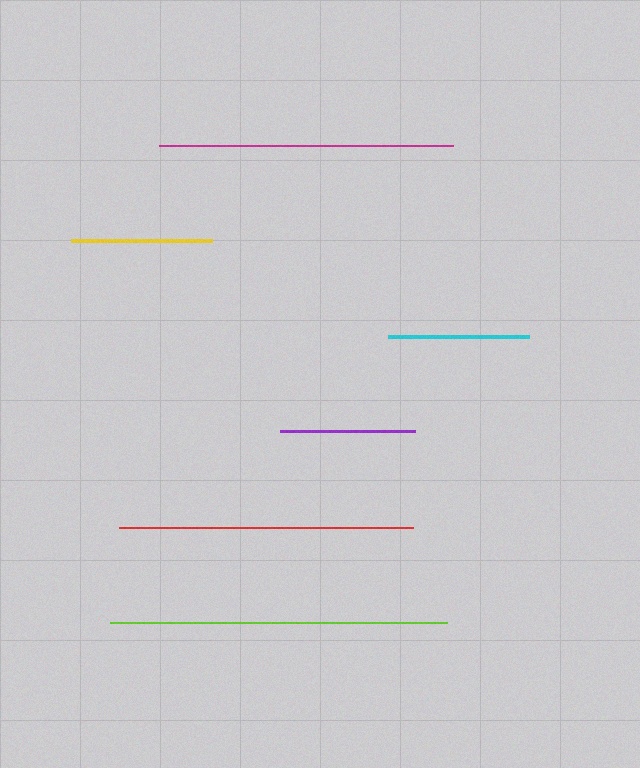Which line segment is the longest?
The lime line is the longest at approximately 337 pixels.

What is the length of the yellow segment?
The yellow segment is approximately 141 pixels long.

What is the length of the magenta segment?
The magenta segment is approximately 294 pixels long.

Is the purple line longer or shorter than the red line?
The red line is longer than the purple line.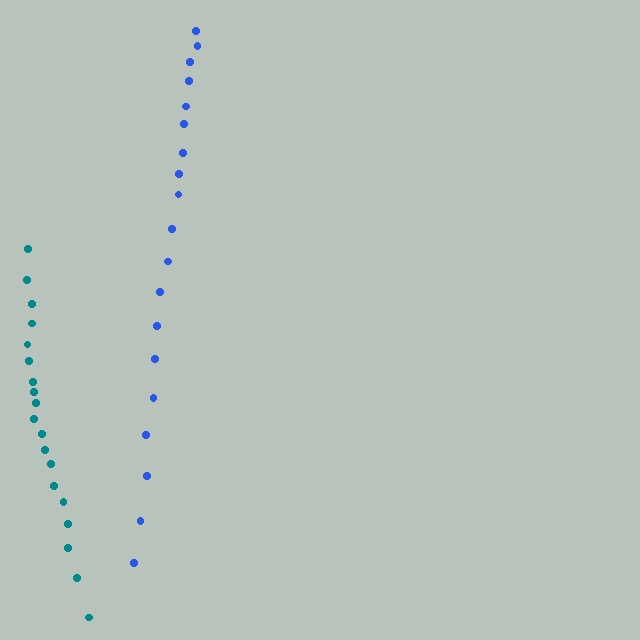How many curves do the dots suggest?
There are 2 distinct paths.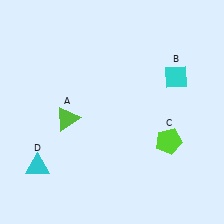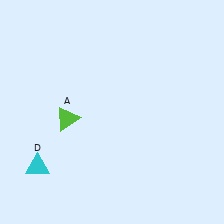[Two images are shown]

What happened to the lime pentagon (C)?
The lime pentagon (C) was removed in Image 2. It was in the bottom-right area of Image 1.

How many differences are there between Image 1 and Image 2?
There are 2 differences between the two images.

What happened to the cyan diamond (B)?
The cyan diamond (B) was removed in Image 2. It was in the top-right area of Image 1.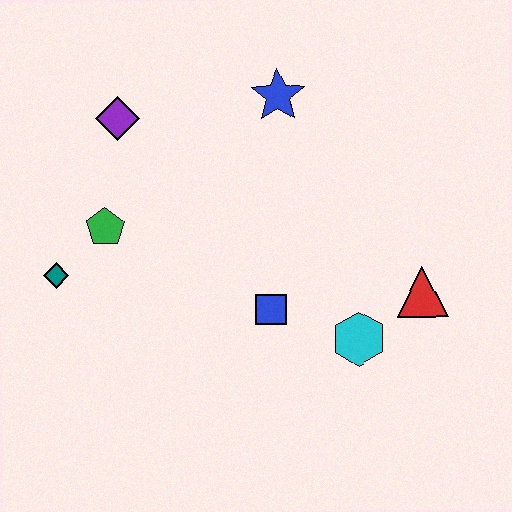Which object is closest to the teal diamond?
The green pentagon is closest to the teal diamond.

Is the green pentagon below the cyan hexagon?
No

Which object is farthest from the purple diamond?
The red triangle is farthest from the purple diamond.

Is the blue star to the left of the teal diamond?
No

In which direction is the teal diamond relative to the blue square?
The teal diamond is to the left of the blue square.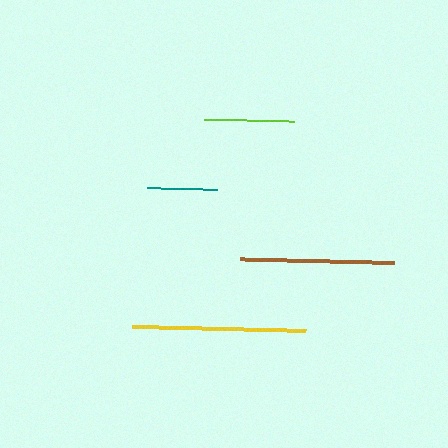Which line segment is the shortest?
The teal line is the shortest at approximately 70 pixels.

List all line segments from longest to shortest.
From longest to shortest: yellow, brown, lime, teal.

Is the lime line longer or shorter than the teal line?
The lime line is longer than the teal line.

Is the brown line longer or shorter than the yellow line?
The yellow line is longer than the brown line.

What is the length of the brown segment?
The brown segment is approximately 154 pixels long.